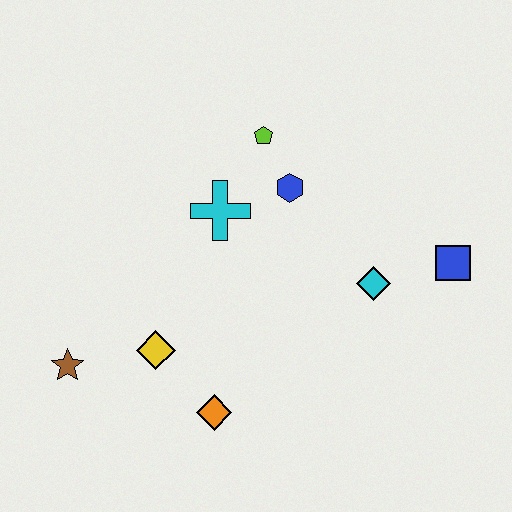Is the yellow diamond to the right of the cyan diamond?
No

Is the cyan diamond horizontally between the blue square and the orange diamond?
Yes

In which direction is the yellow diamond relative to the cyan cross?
The yellow diamond is below the cyan cross.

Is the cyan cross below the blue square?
No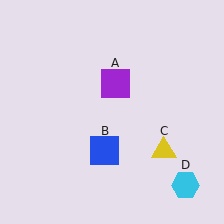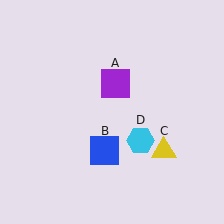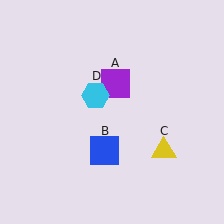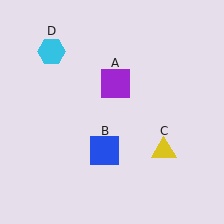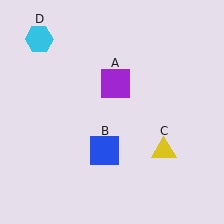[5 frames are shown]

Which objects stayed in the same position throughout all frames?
Purple square (object A) and blue square (object B) and yellow triangle (object C) remained stationary.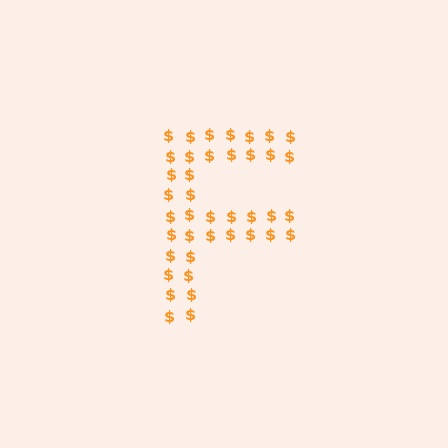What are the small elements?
The small elements are dollar signs.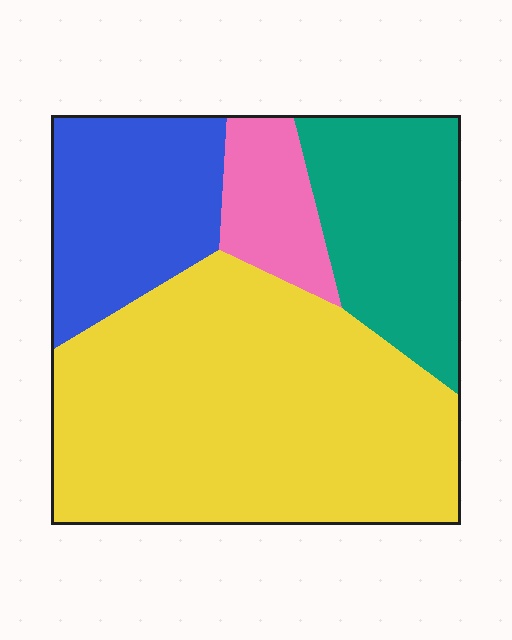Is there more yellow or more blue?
Yellow.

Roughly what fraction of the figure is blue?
Blue covers around 20% of the figure.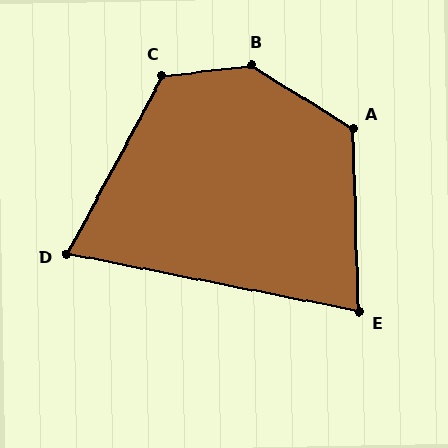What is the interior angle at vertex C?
Approximately 125 degrees (obtuse).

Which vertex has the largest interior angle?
B, at approximately 142 degrees.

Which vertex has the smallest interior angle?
D, at approximately 73 degrees.